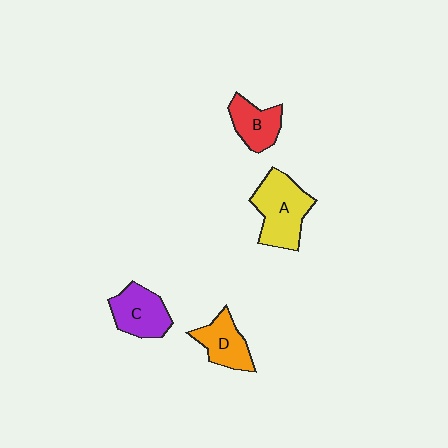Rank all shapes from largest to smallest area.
From largest to smallest: A (yellow), C (purple), D (orange), B (red).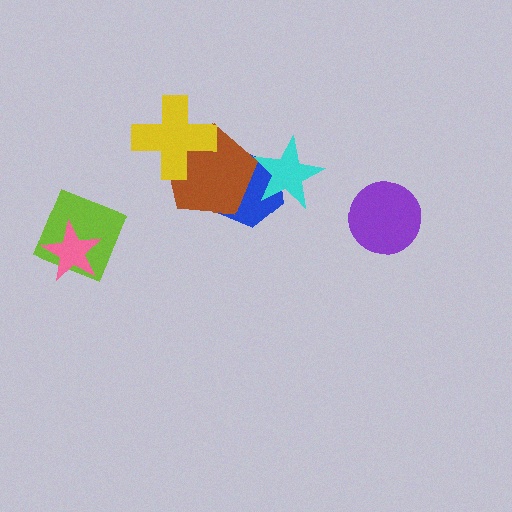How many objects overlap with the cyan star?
2 objects overlap with the cyan star.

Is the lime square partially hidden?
Yes, it is partially covered by another shape.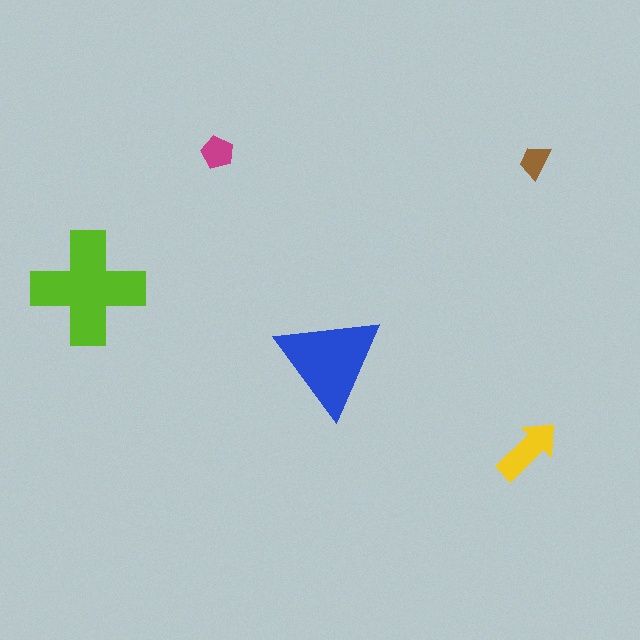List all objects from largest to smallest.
The lime cross, the blue triangle, the yellow arrow, the magenta pentagon, the brown trapezoid.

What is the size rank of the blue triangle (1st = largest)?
2nd.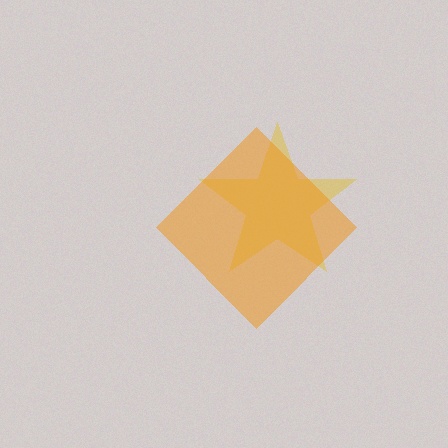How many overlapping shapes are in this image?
There are 2 overlapping shapes in the image.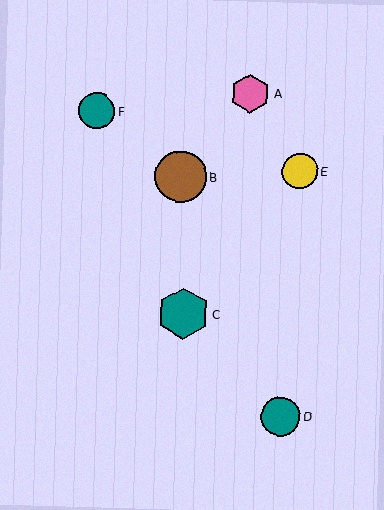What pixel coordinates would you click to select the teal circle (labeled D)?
Click at (280, 417) to select the teal circle D.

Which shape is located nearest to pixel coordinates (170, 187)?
The brown circle (labeled B) at (181, 177) is nearest to that location.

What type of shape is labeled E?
Shape E is a yellow circle.